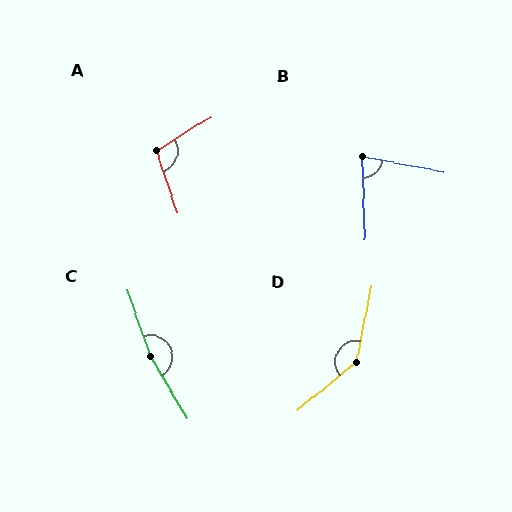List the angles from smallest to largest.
B (78°), A (103°), D (140°), C (168°).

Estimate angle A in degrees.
Approximately 103 degrees.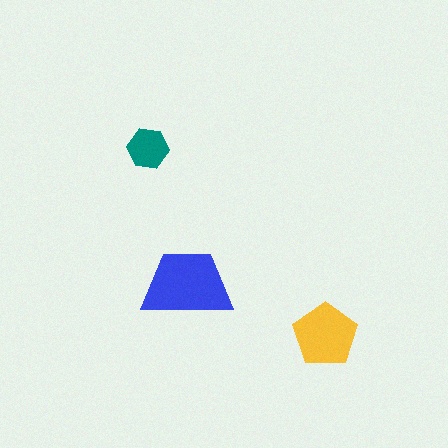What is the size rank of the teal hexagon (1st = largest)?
3rd.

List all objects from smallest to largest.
The teal hexagon, the yellow pentagon, the blue trapezoid.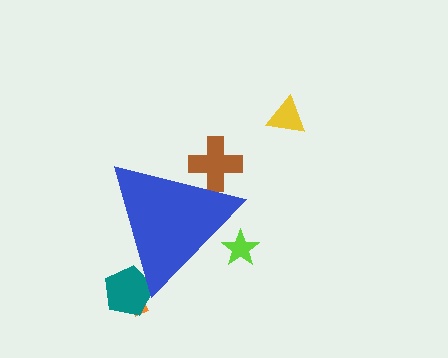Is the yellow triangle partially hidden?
No, the yellow triangle is fully visible.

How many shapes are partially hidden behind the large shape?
4 shapes are partially hidden.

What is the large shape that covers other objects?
A blue triangle.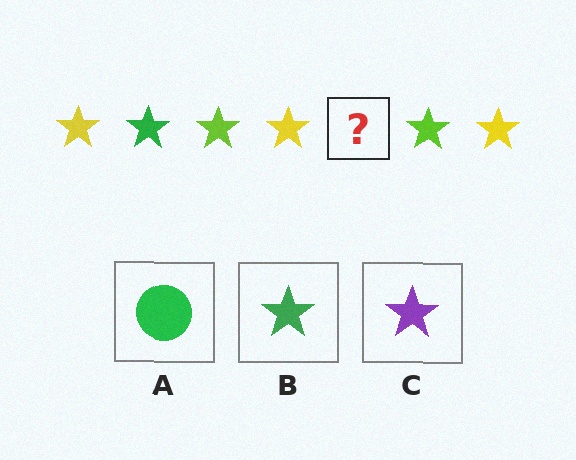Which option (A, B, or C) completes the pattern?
B.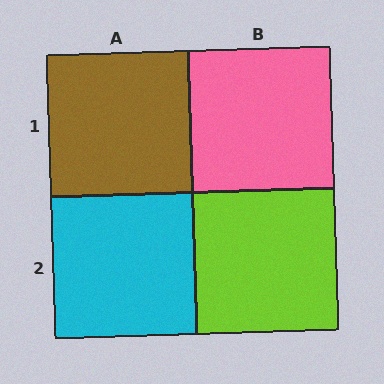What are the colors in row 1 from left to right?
Brown, pink.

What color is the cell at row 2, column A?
Cyan.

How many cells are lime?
1 cell is lime.